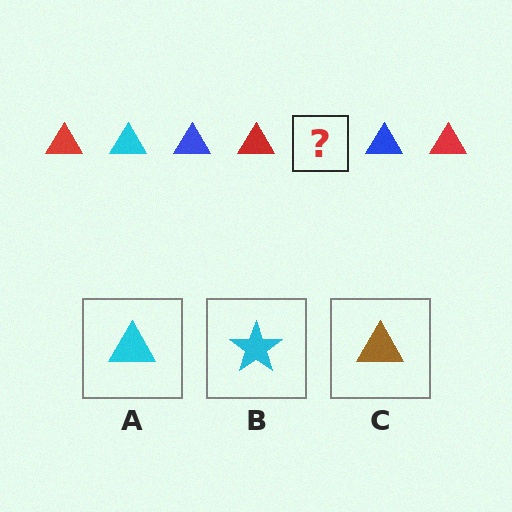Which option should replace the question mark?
Option A.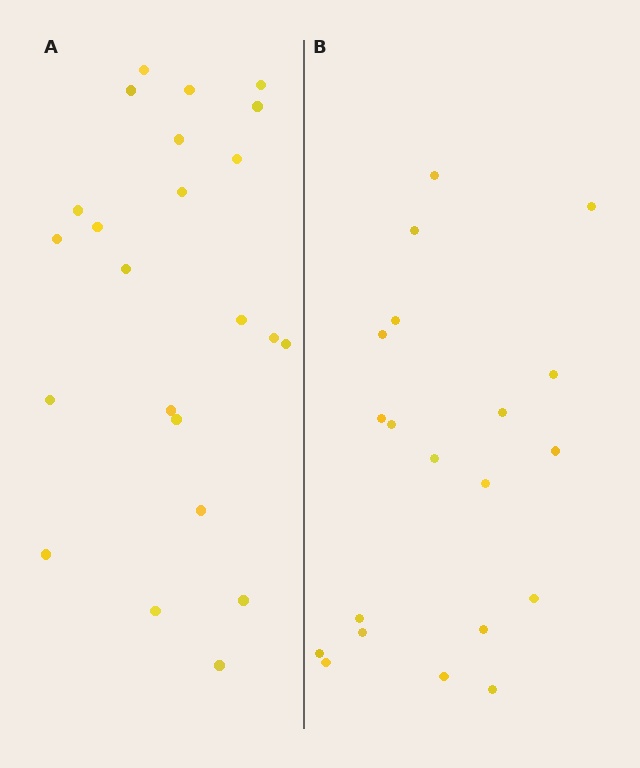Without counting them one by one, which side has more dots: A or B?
Region A (the left region) has more dots.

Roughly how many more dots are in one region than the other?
Region A has just a few more — roughly 2 or 3 more dots than region B.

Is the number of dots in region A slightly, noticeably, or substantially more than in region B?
Region A has only slightly more — the two regions are fairly close. The ratio is roughly 1.1 to 1.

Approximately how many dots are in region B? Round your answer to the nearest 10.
About 20 dots.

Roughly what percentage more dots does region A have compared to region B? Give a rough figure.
About 15% more.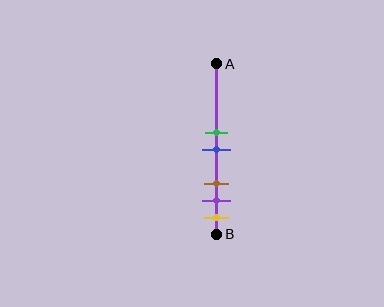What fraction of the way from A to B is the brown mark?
The brown mark is approximately 70% (0.7) of the way from A to B.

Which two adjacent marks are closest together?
The green and blue marks are the closest adjacent pair.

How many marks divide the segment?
There are 5 marks dividing the segment.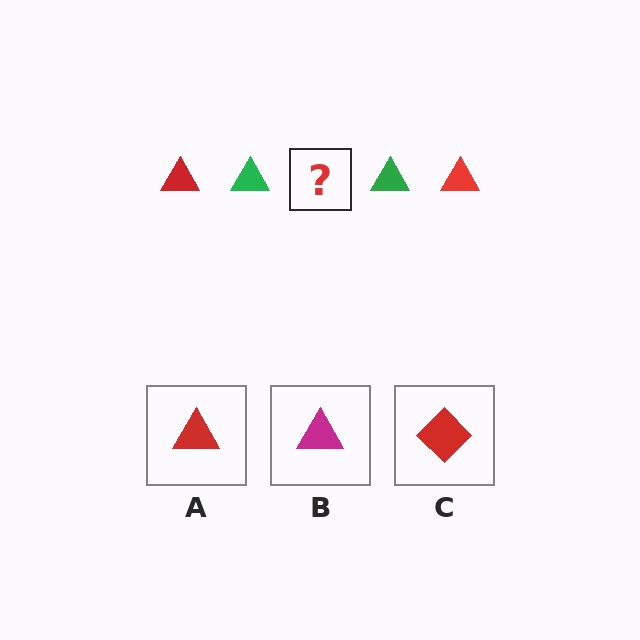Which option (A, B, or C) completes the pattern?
A.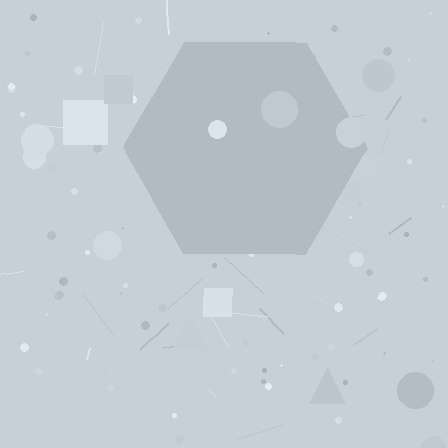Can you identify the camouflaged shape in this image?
The camouflaged shape is a hexagon.